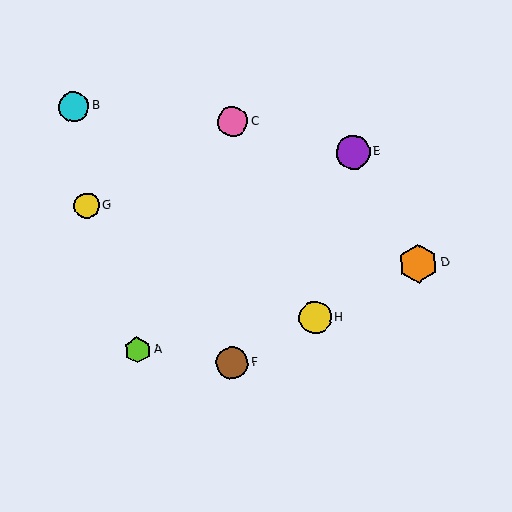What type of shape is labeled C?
Shape C is a pink circle.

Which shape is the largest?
The orange hexagon (labeled D) is the largest.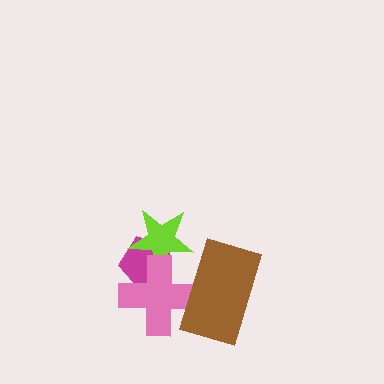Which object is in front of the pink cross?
The brown rectangle is in front of the pink cross.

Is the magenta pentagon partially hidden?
Yes, it is partially covered by another shape.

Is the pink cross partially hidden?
Yes, it is partially covered by another shape.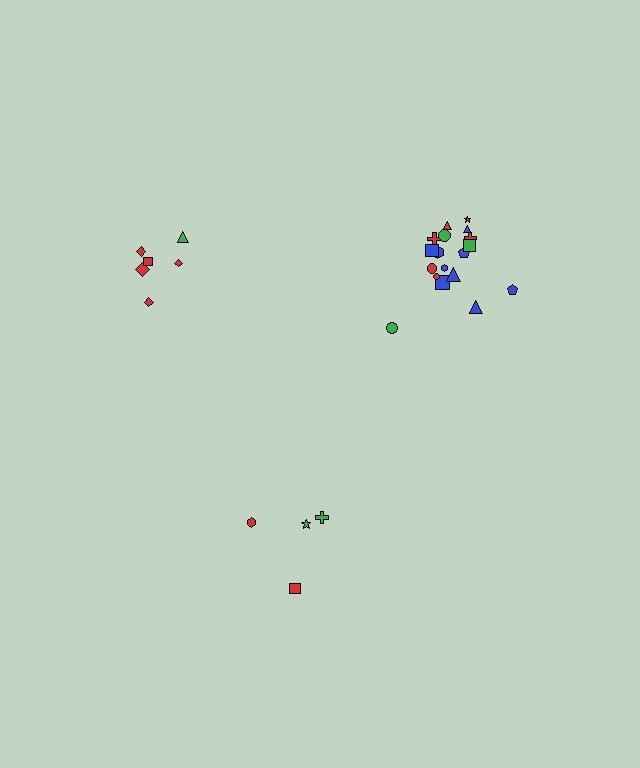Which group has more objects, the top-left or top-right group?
The top-right group.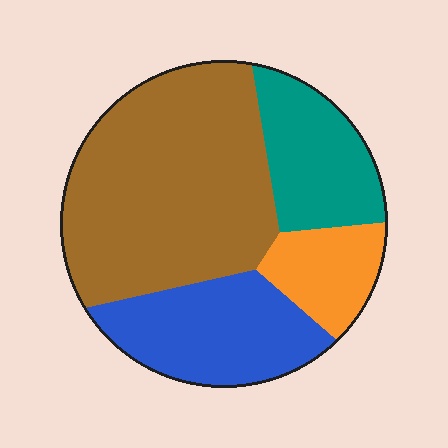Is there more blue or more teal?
Blue.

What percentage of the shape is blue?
Blue covers roughly 20% of the shape.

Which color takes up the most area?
Brown, at roughly 50%.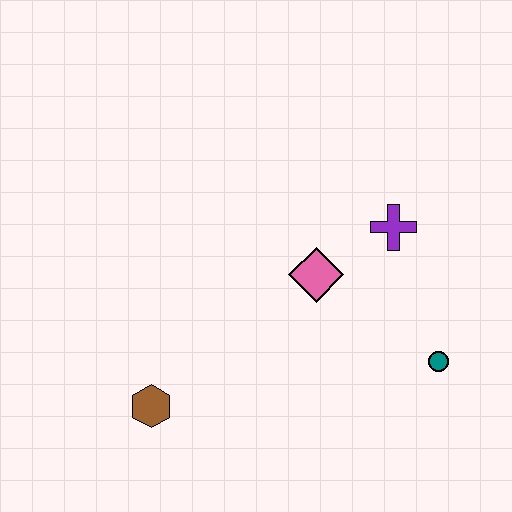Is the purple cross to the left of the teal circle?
Yes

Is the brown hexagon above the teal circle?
No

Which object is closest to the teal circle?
The purple cross is closest to the teal circle.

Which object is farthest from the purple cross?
The brown hexagon is farthest from the purple cross.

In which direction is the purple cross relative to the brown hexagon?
The purple cross is to the right of the brown hexagon.